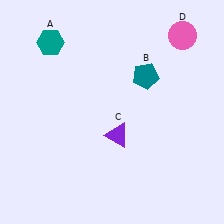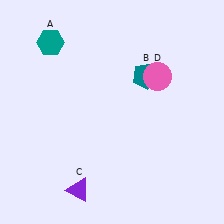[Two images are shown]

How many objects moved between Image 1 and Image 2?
2 objects moved between the two images.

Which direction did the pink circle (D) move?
The pink circle (D) moved down.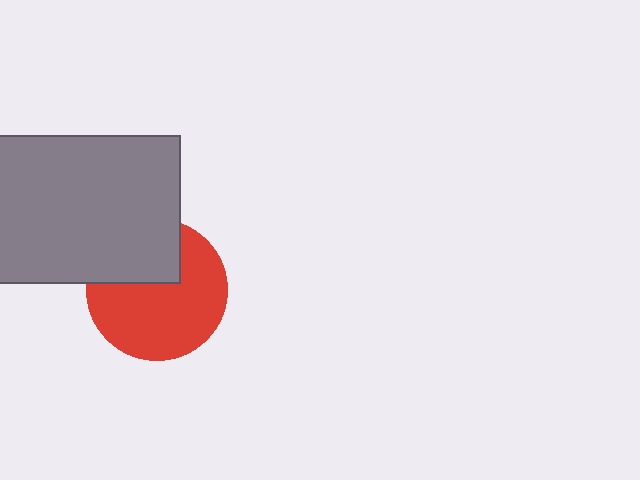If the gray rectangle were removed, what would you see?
You would see the complete red circle.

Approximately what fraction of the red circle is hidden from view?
Roughly 32% of the red circle is hidden behind the gray rectangle.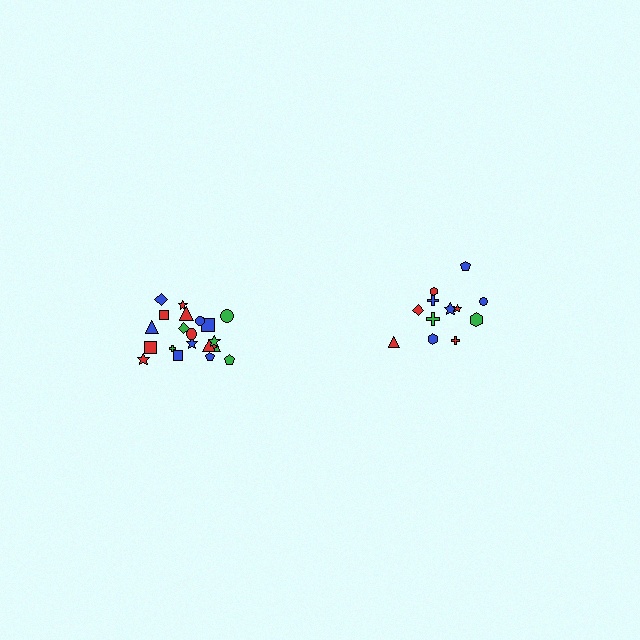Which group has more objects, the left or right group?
The left group.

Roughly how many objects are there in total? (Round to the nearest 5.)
Roughly 35 objects in total.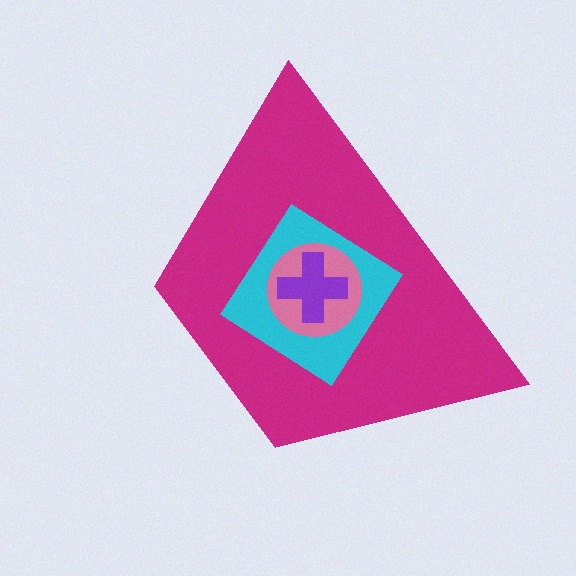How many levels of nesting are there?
4.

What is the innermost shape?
The purple cross.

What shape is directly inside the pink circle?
The purple cross.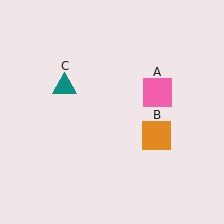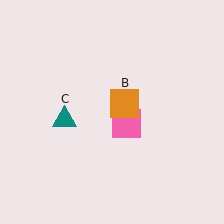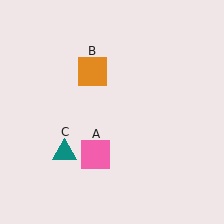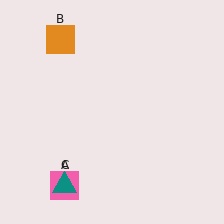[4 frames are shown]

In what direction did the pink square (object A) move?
The pink square (object A) moved down and to the left.